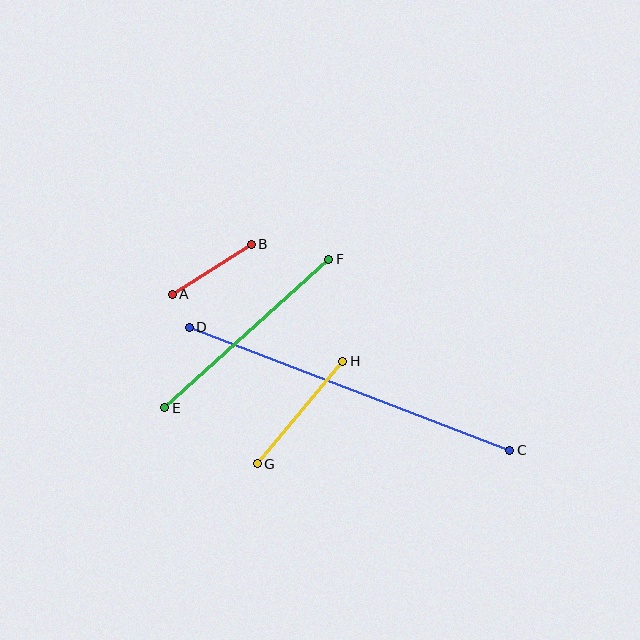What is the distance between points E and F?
The distance is approximately 221 pixels.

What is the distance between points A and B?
The distance is approximately 94 pixels.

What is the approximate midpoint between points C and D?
The midpoint is at approximately (349, 389) pixels.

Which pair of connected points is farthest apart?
Points C and D are farthest apart.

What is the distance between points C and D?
The distance is approximately 343 pixels.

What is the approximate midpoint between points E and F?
The midpoint is at approximately (247, 334) pixels.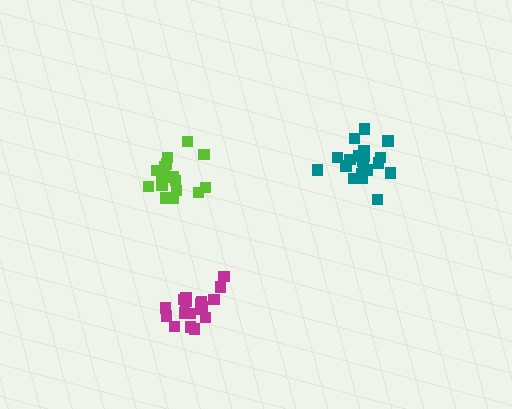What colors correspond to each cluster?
The clusters are colored: magenta, teal, lime.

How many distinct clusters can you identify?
There are 3 distinct clusters.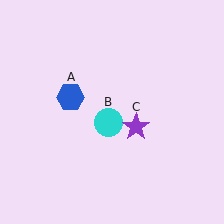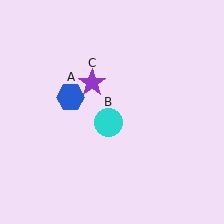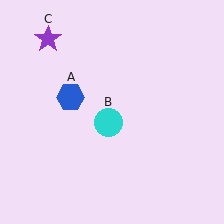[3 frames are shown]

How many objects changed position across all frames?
1 object changed position: purple star (object C).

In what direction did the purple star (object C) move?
The purple star (object C) moved up and to the left.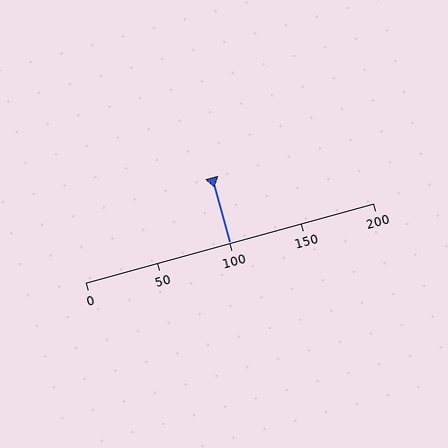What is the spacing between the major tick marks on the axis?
The major ticks are spaced 50 apart.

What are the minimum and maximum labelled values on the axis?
The axis runs from 0 to 200.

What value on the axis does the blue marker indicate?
The marker indicates approximately 100.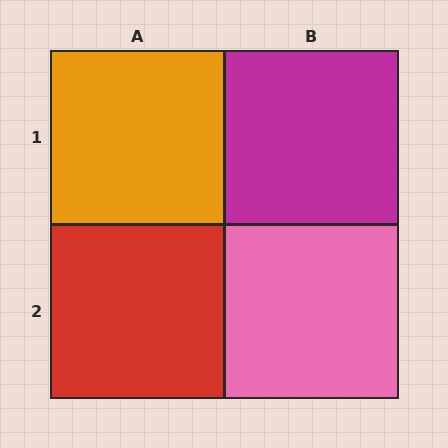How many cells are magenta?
1 cell is magenta.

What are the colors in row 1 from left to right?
Orange, magenta.